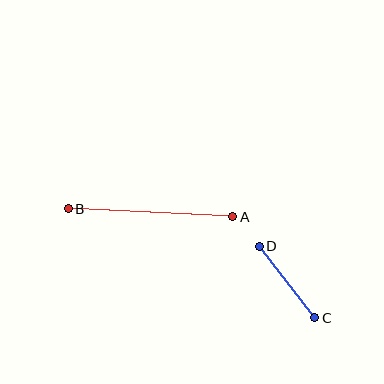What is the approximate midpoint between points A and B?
The midpoint is at approximately (151, 213) pixels.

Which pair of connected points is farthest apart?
Points A and B are farthest apart.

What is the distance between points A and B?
The distance is approximately 165 pixels.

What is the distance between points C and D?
The distance is approximately 90 pixels.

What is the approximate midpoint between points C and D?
The midpoint is at approximately (287, 282) pixels.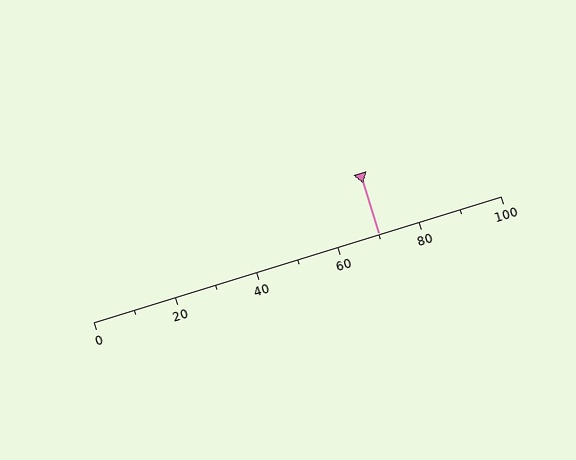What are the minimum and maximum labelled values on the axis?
The axis runs from 0 to 100.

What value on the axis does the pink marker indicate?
The marker indicates approximately 70.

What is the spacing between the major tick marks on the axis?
The major ticks are spaced 20 apart.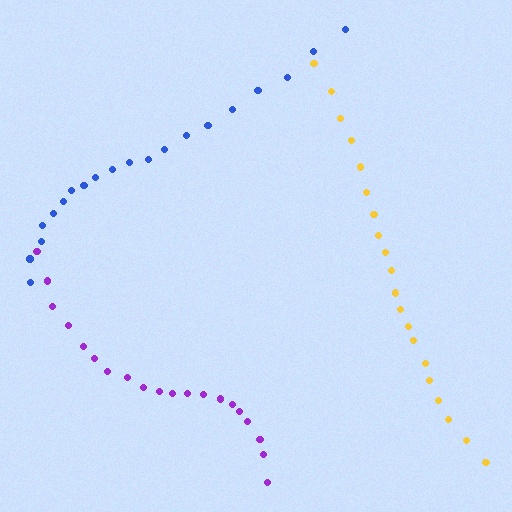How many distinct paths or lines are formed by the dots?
There are 3 distinct paths.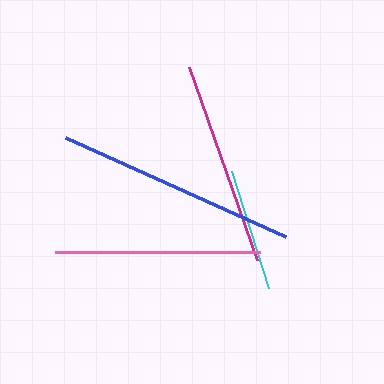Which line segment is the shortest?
The cyan line is the shortest at approximately 123 pixels.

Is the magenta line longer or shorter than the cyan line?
The magenta line is longer than the cyan line.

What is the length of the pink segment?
The pink segment is approximately 206 pixels long.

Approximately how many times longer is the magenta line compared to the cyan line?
The magenta line is approximately 1.7 times the length of the cyan line.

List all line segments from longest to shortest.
From longest to shortest: blue, pink, magenta, cyan.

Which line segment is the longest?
The blue line is the longest at approximately 241 pixels.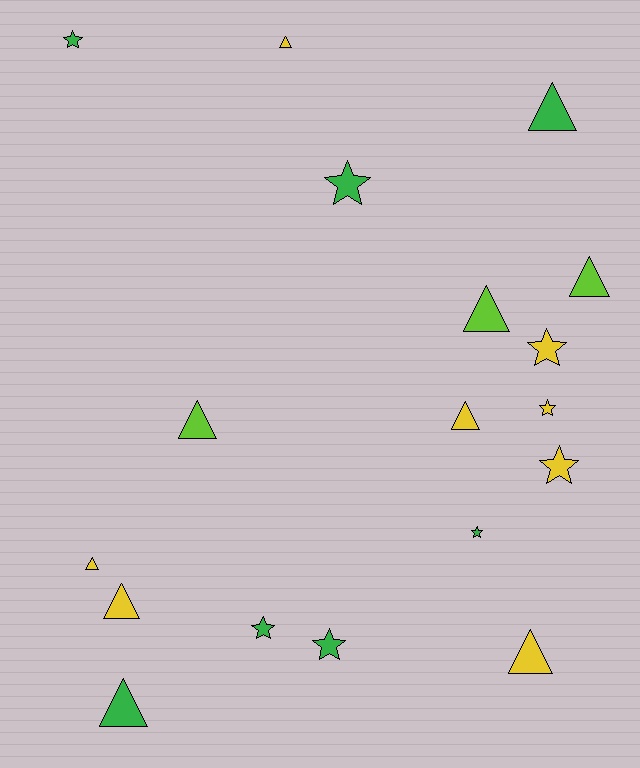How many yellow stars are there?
There are 3 yellow stars.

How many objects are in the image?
There are 18 objects.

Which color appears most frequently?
Yellow, with 8 objects.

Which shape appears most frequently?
Triangle, with 10 objects.